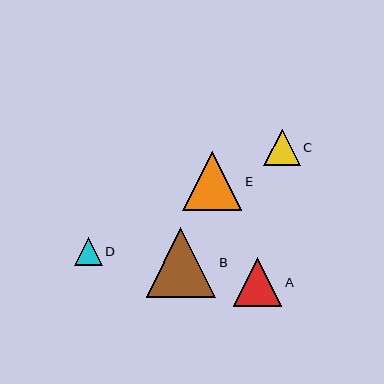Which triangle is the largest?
Triangle B is the largest with a size of approximately 70 pixels.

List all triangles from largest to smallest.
From largest to smallest: B, E, A, C, D.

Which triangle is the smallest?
Triangle D is the smallest with a size of approximately 28 pixels.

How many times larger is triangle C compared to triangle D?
Triangle C is approximately 1.3 times the size of triangle D.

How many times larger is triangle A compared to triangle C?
Triangle A is approximately 1.3 times the size of triangle C.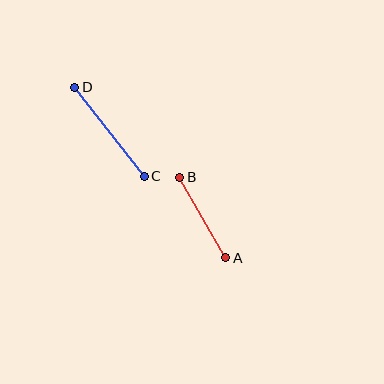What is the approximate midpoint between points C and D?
The midpoint is at approximately (110, 132) pixels.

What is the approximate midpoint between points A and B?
The midpoint is at approximately (203, 217) pixels.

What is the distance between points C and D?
The distance is approximately 113 pixels.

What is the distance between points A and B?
The distance is approximately 93 pixels.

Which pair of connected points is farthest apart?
Points C and D are farthest apart.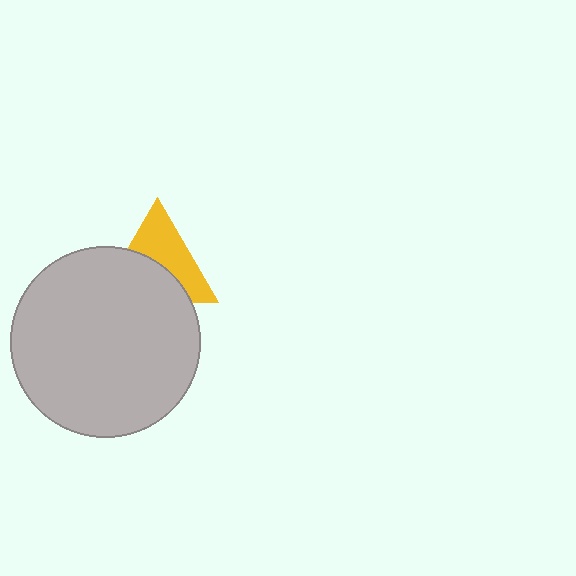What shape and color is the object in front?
The object in front is a light gray circle.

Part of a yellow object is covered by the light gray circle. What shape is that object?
It is a triangle.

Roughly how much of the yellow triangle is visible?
About half of it is visible (roughly 51%).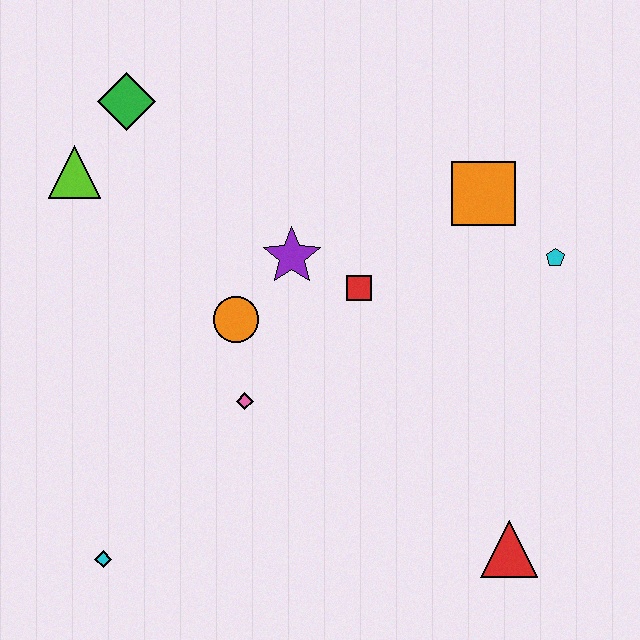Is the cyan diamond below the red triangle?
Yes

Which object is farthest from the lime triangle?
The red triangle is farthest from the lime triangle.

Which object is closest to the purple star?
The red square is closest to the purple star.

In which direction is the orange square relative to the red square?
The orange square is to the right of the red square.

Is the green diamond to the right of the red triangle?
No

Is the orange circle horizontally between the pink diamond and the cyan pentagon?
No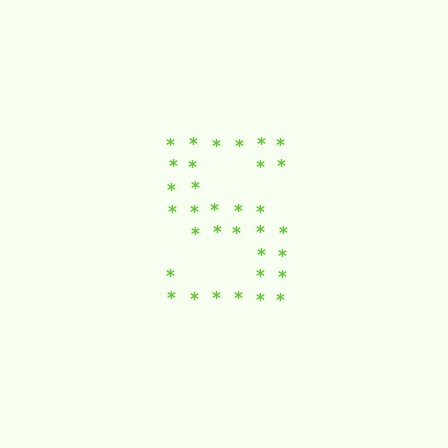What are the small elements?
The small elements are asterisks.